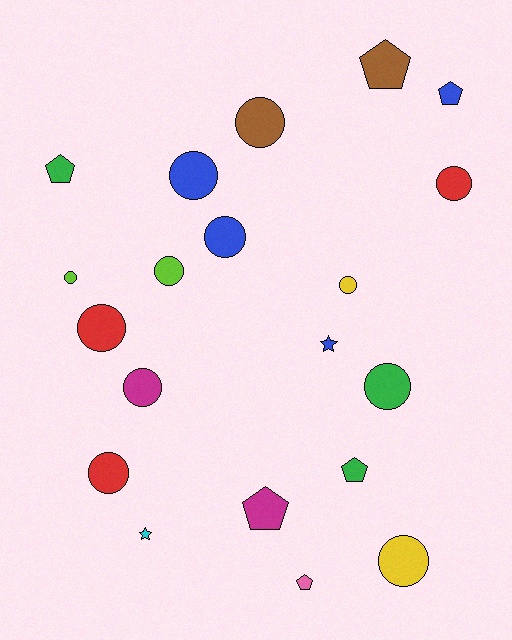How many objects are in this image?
There are 20 objects.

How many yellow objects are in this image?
There are 2 yellow objects.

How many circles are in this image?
There are 12 circles.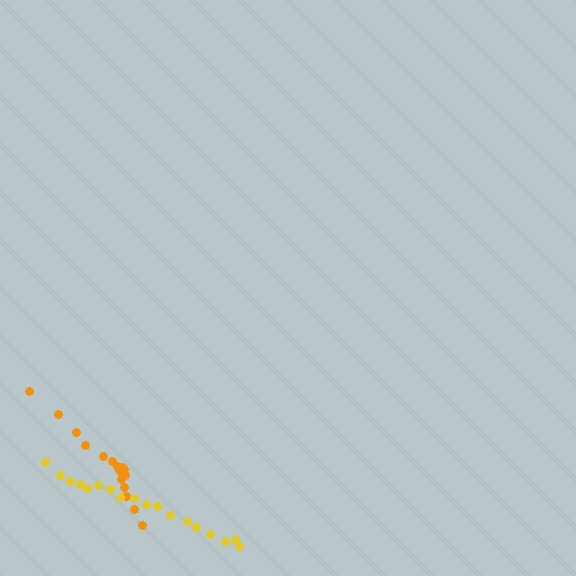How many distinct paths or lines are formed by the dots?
There are 2 distinct paths.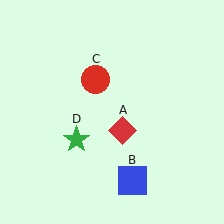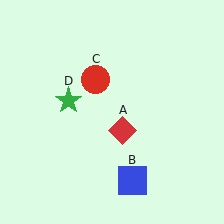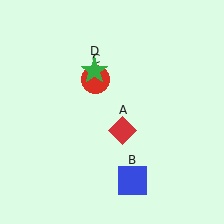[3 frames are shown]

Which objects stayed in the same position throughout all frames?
Red diamond (object A) and blue square (object B) and red circle (object C) remained stationary.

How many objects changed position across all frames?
1 object changed position: green star (object D).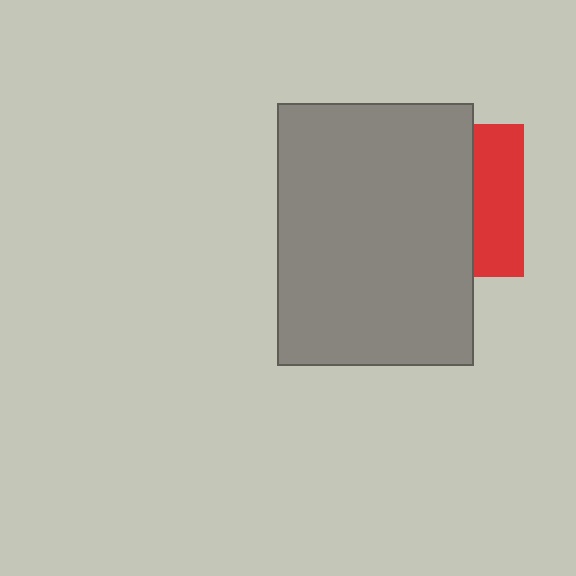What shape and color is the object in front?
The object in front is a gray rectangle.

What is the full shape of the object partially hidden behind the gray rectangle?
The partially hidden object is a red square.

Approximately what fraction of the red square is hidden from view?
Roughly 68% of the red square is hidden behind the gray rectangle.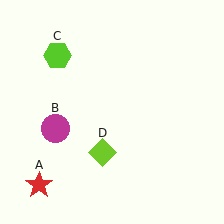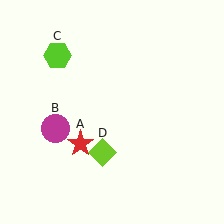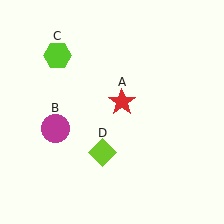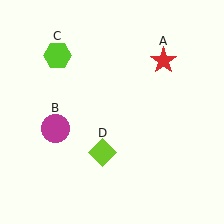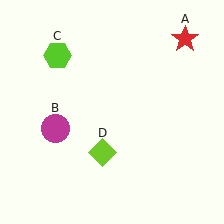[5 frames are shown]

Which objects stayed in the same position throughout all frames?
Magenta circle (object B) and lime hexagon (object C) and lime diamond (object D) remained stationary.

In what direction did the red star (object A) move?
The red star (object A) moved up and to the right.